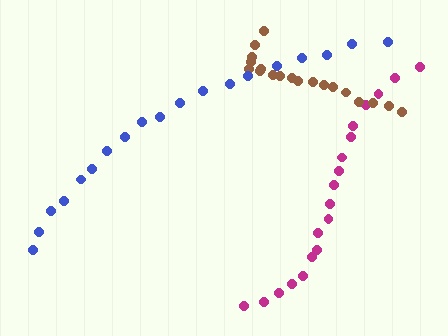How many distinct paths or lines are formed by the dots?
There are 3 distinct paths.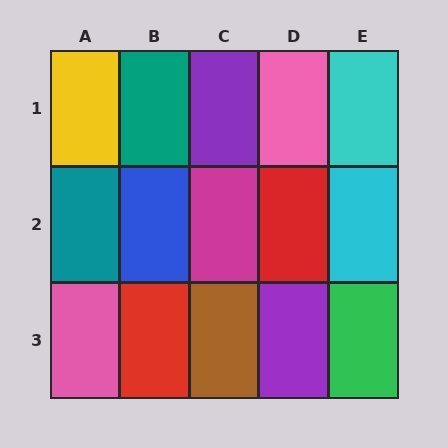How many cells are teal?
2 cells are teal.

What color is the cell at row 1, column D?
Pink.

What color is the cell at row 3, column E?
Green.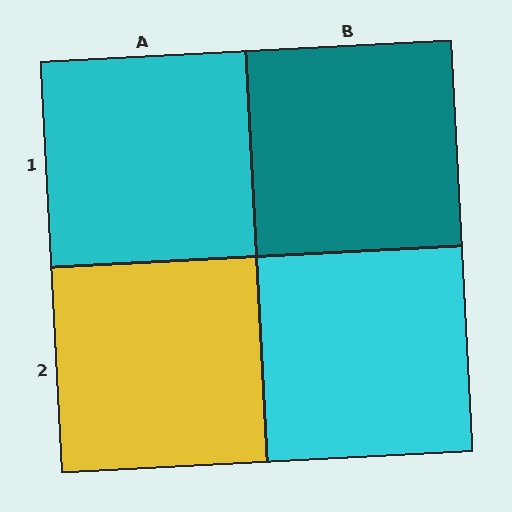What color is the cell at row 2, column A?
Yellow.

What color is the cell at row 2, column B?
Cyan.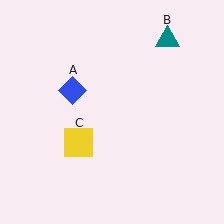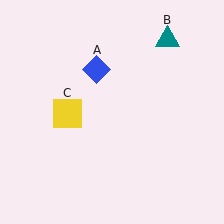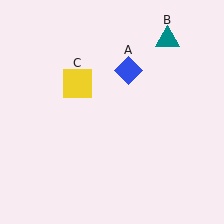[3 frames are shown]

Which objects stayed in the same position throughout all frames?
Teal triangle (object B) remained stationary.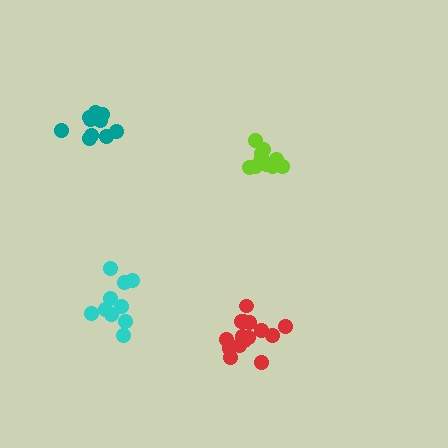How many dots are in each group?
Group 1: 10 dots, Group 2: 10 dots, Group 3: 16 dots, Group 4: 10 dots (46 total).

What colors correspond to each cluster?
The clusters are colored: lime, cyan, red, teal.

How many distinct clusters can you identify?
There are 4 distinct clusters.